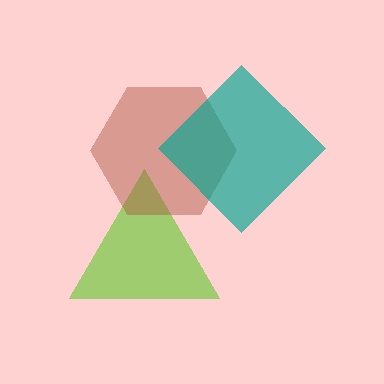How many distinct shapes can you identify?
There are 3 distinct shapes: a lime triangle, a brown hexagon, a teal diamond.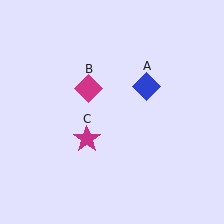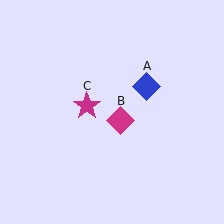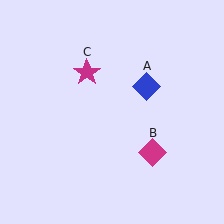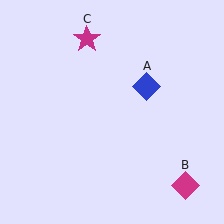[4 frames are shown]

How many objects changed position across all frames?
2 objects changed position: magenta diamond (object B), magenta star (object C).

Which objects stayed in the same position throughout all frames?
Blue diamond (object A) remained stationary.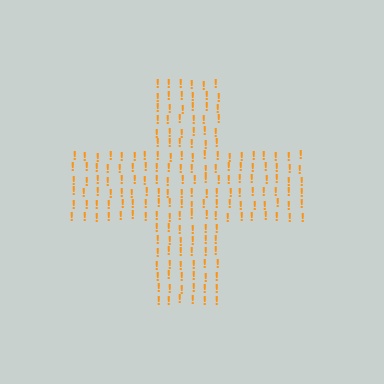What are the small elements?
The small elements are exclamation marks.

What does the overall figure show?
The overall figure shows a cross.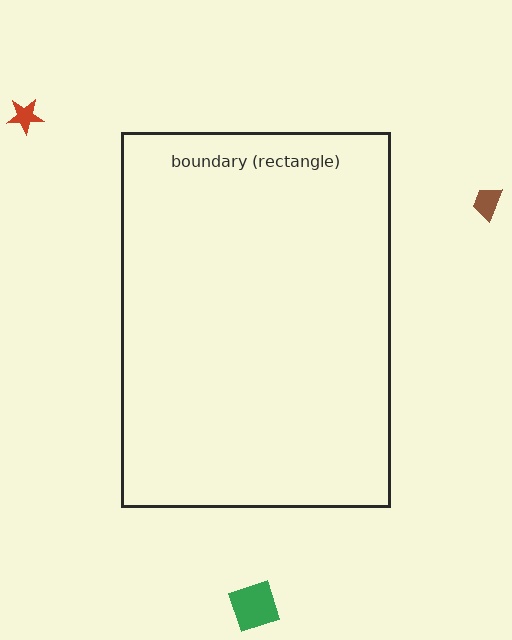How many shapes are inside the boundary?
0 inside, 3 outside.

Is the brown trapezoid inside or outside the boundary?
Outside.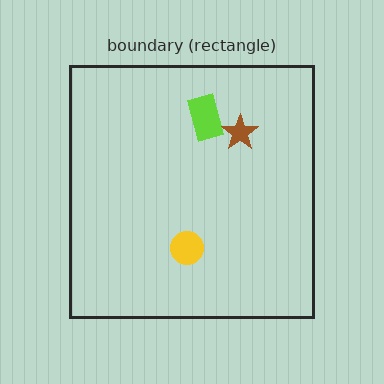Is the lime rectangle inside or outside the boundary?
Inside.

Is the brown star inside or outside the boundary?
Inside.